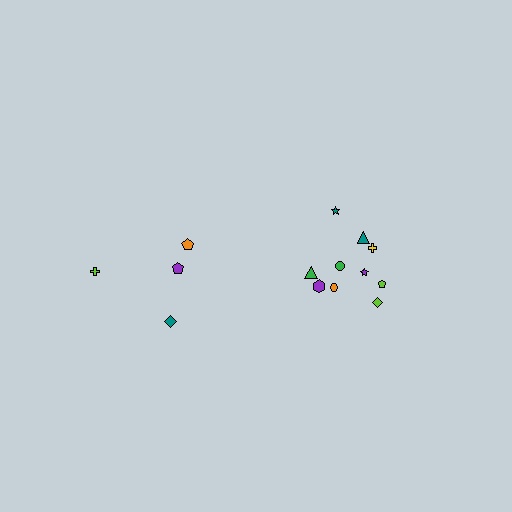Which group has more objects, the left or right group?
The right group.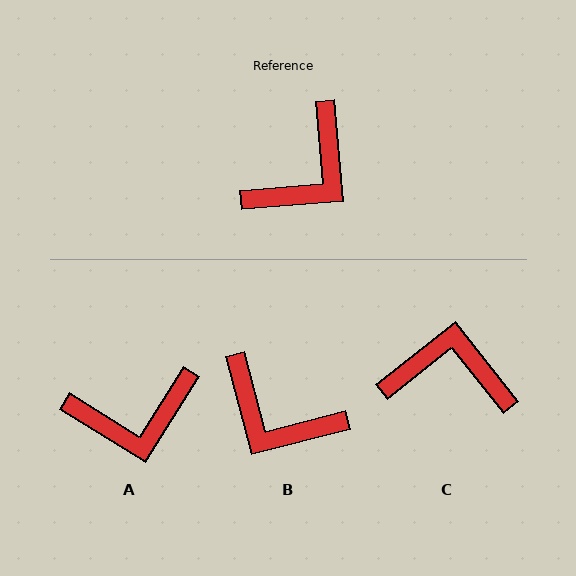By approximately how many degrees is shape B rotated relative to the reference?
Approximately 80 degrees clockwise.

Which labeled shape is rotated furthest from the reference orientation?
C, about 123 degrees away.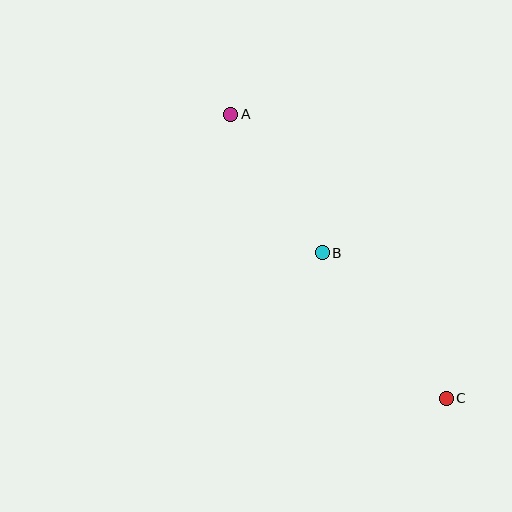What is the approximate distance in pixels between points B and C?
The distance between B and C is approximately 191 pixels.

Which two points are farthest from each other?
Points A and C are farthest from each other.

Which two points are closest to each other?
Points A and B are closest to each other.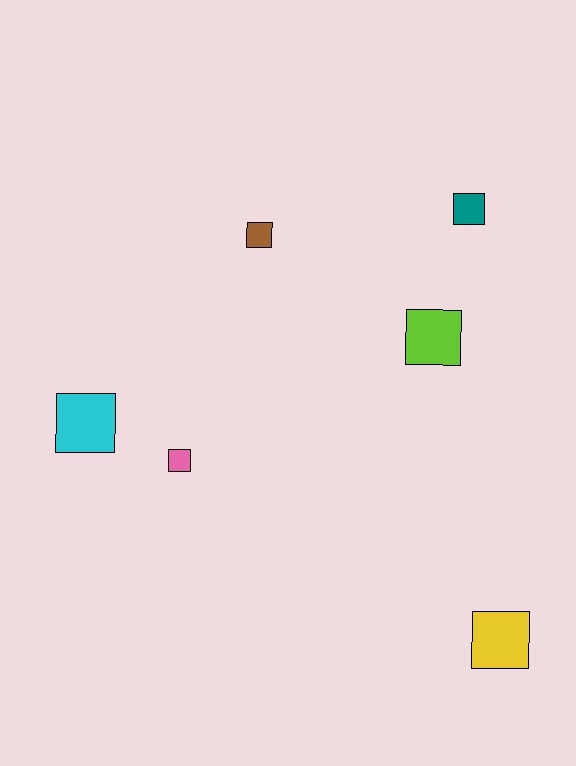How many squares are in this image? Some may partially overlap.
There are 6 squares.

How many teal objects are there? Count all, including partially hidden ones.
There is 1 teal object.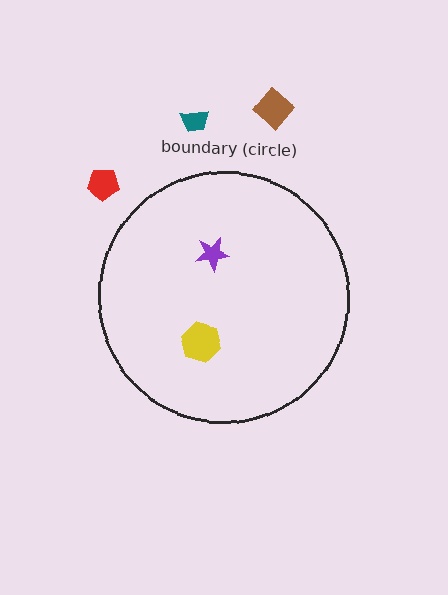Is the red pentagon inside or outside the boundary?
Outside.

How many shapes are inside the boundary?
2 inside, 3 outside.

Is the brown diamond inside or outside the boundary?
Outside.